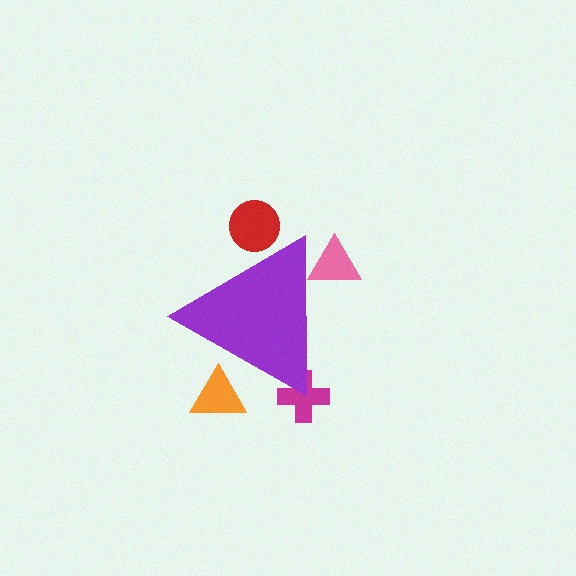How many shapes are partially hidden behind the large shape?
4 shapes are partially hidden.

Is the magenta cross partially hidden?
Yes, the magenta cross is partially hidden behind the purple triangle.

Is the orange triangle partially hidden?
Yes, the orange triangle is partially hidden behind the purple triangle.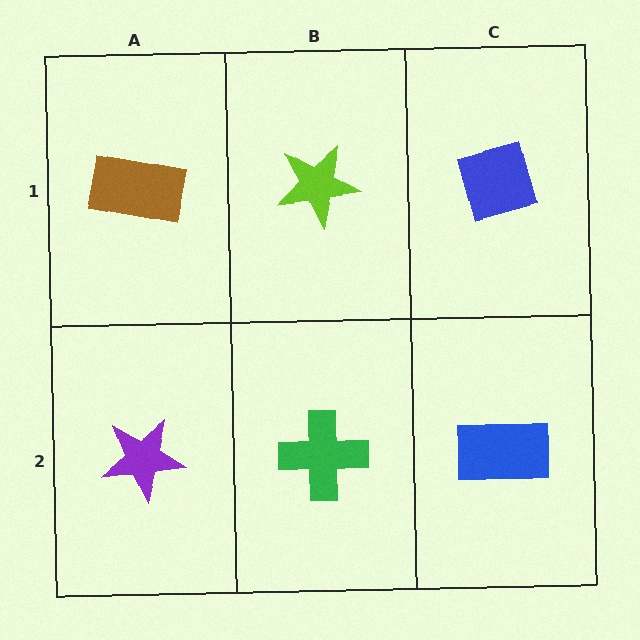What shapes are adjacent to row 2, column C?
A blue diamond (row 1, column C), a green cross (row 2, column B).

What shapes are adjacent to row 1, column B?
A green cross (row 2, column B), a brown rectangle (row 1, column A), a blue diamond (row 1, column C).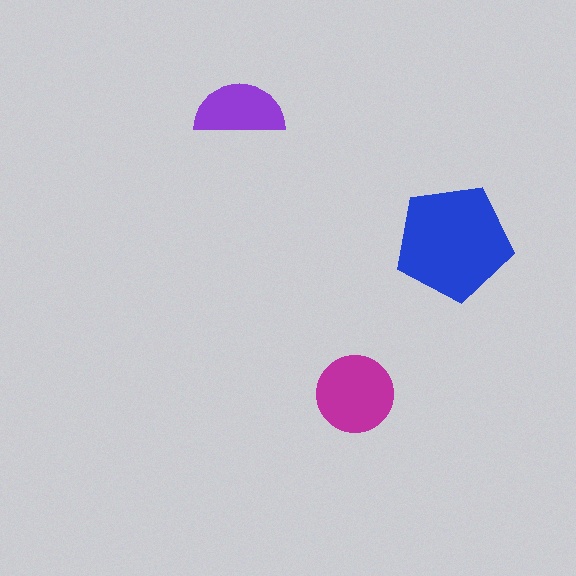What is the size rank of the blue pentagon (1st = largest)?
1st.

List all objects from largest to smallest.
The blue pentagon, the magenta circle, the purple semicircle.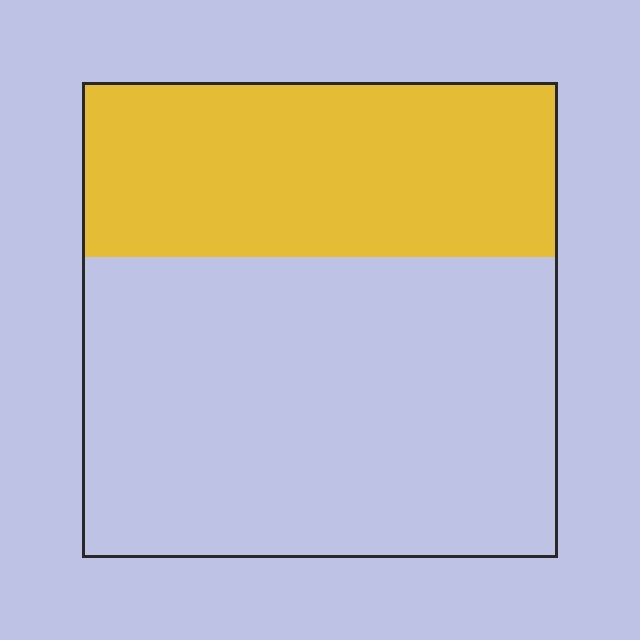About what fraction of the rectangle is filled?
About three eighths (3/8).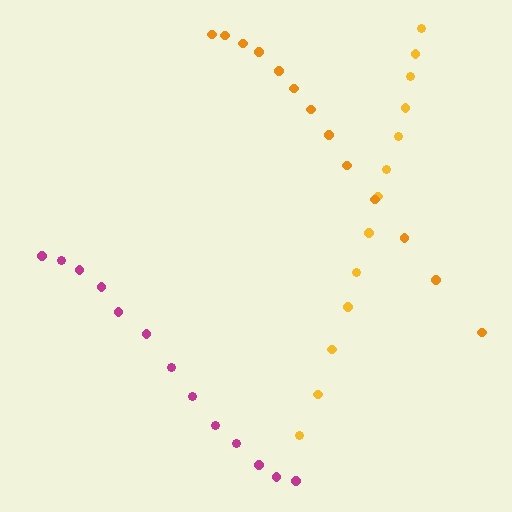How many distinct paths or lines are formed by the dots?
There are 3 distinct paths.